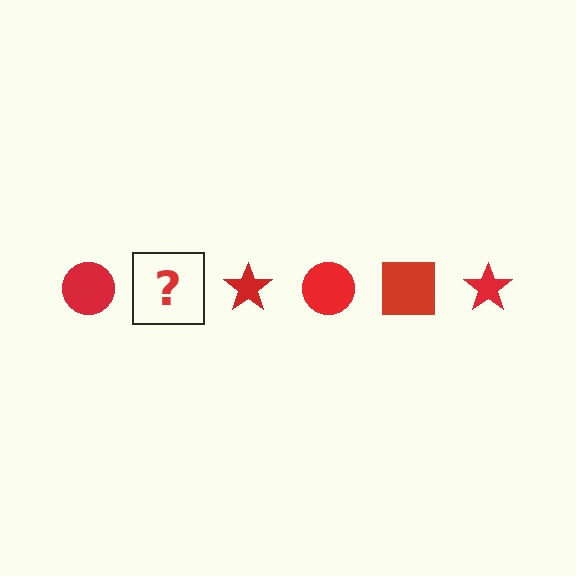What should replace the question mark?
The question mark should be replaced with a red square.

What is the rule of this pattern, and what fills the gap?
The rule is that the pattern cycles through circle, square, star shapes in red. The gap should be filled with a red square.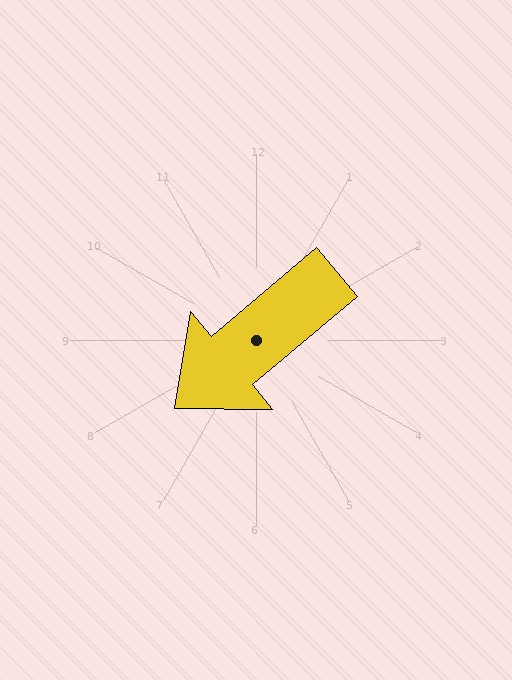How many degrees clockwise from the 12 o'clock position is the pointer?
Approximately 230 degrees.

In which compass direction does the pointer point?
Southwest.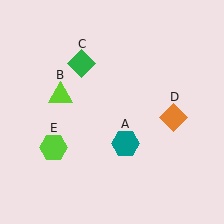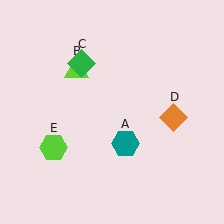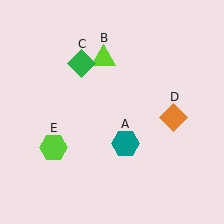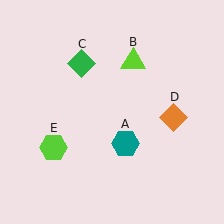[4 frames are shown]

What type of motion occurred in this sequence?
The lime triangle (object B) rotated clockwise around the center of the scene.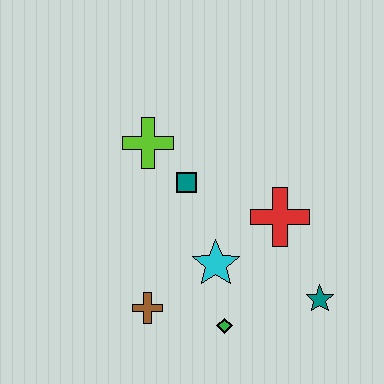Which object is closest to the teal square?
The lime cross is closest to the teal square.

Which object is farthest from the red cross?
The brown cross is farthest from the red cross.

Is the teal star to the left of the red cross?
No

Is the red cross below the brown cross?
No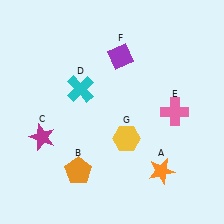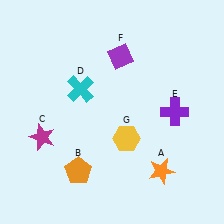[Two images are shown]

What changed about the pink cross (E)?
In Image 1, E is pink. In Image 2, it changed to purple.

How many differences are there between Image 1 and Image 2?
There is 1 difference between the two images.